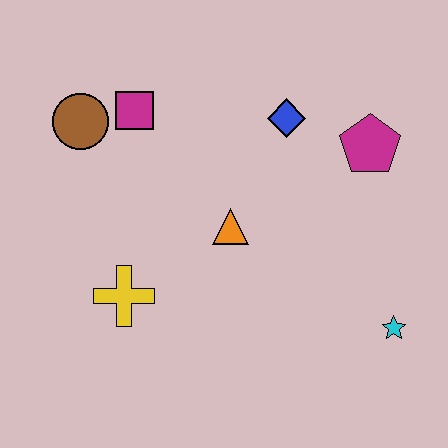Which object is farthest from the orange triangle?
The cyan star is farthest from the orange triangle.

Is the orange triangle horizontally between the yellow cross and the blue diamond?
Yes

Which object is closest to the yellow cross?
The orange triangle is closest to the yellow cross.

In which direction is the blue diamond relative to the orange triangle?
The blue diamond is above the orange triangle.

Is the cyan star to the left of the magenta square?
No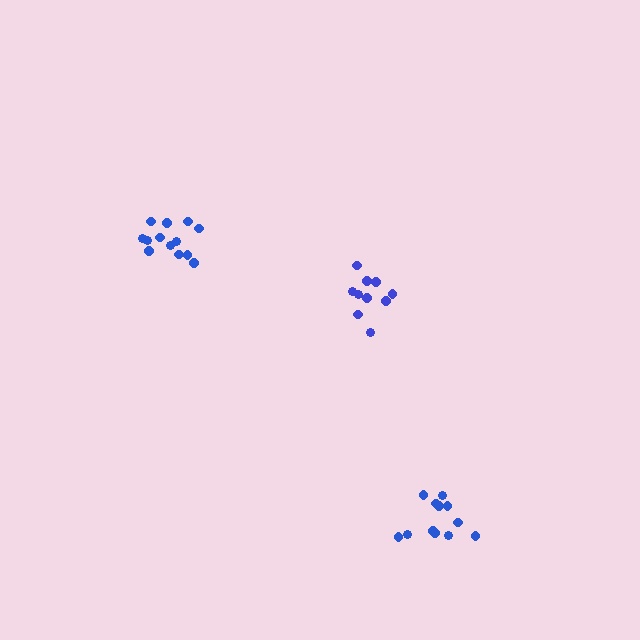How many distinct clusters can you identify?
There are 3 distinct clusters.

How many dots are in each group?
Group 1: 12 dots, Group 2: 13 dots, Group 3: 10 dots (35 total).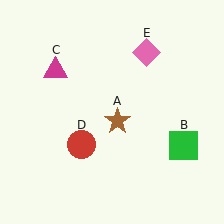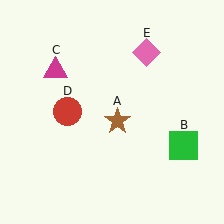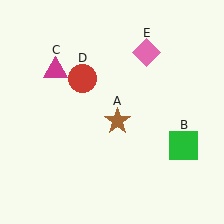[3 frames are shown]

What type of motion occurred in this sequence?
The red circle (object D) rotated clockwise around the center of the scene.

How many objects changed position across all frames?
1 object changed position: red circle (object D).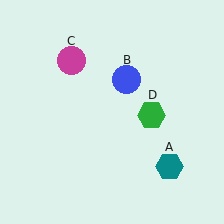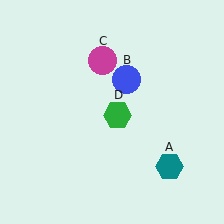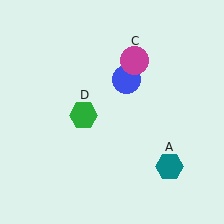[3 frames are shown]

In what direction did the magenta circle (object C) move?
The magenta circle (object C) moved right.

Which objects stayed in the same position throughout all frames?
Teal hexagon (object A) and blue circle (object B) remained stationary.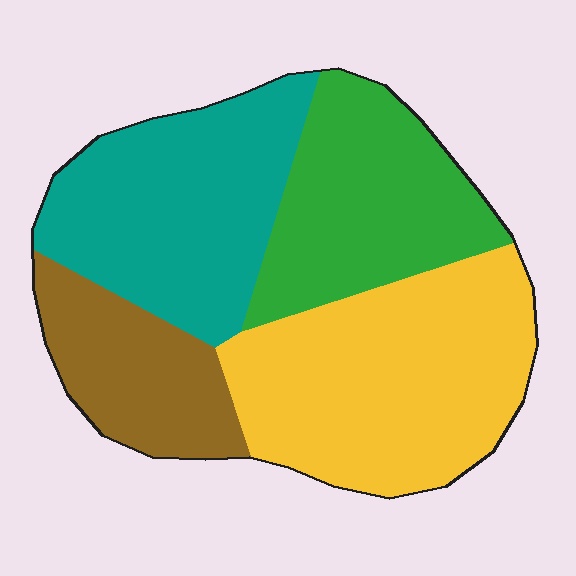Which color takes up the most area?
Yellow, at roughly 35%.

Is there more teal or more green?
Teal.